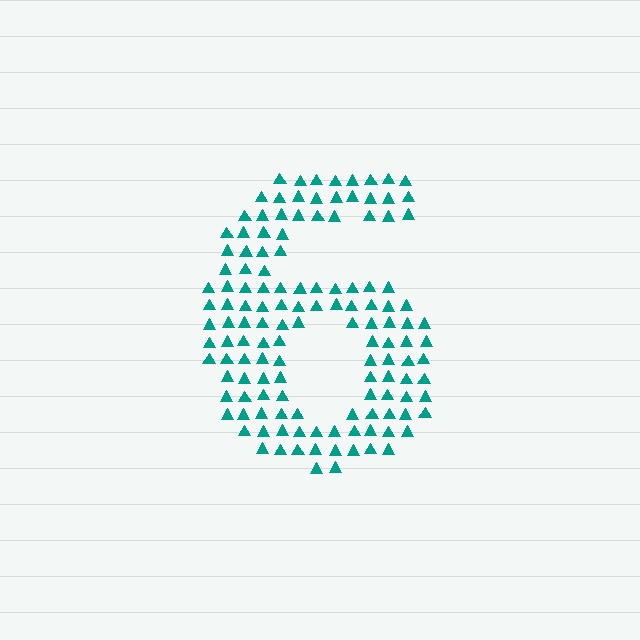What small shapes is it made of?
It is made of small triangles.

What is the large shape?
The large shape is the digit 6.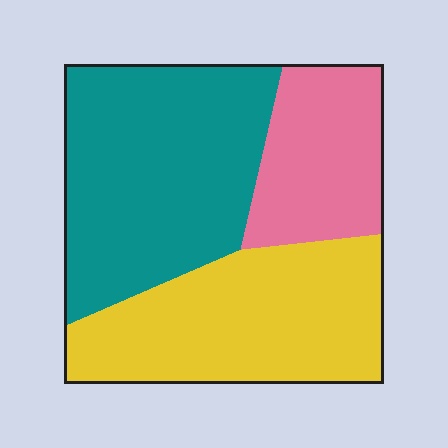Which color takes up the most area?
Teal, at roughly 40%.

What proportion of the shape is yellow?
Yellow covers around 35% of the shape.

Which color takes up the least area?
Pink, at roughly 20%.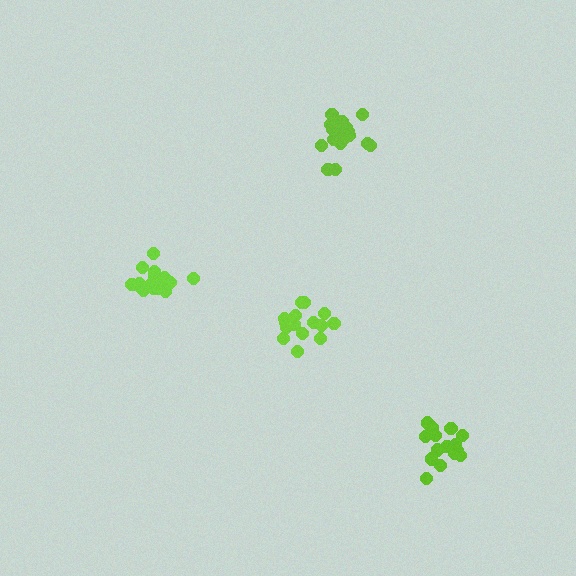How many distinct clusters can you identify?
There are 4 distinct clusters.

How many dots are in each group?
Group 1: 20 dots, Group 2: 21 dots, Group 3: 15 dots, Group 4: 15 dots (71 total).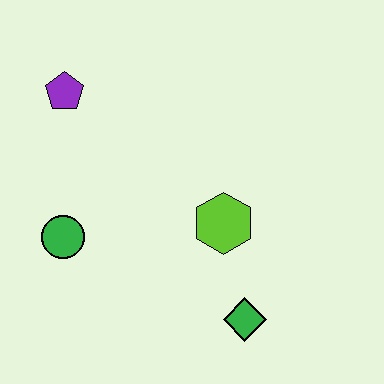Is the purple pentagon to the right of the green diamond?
No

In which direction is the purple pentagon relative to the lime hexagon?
The purple pentagon is to the left of the lime hexagon.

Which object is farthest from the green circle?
The green diamond is farthest from the green circle.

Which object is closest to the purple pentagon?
The green circle is closest to the purple pentagon.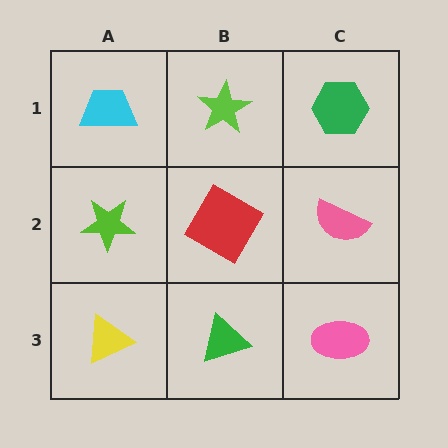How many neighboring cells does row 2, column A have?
3.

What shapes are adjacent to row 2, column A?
A cyan trapezoid (row 1, column A), a yellow triangle (row 3, column A), a red square (row 2, column B).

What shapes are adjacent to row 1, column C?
A pink semicircle (row 2, column C), a lime star (row 1, column B).